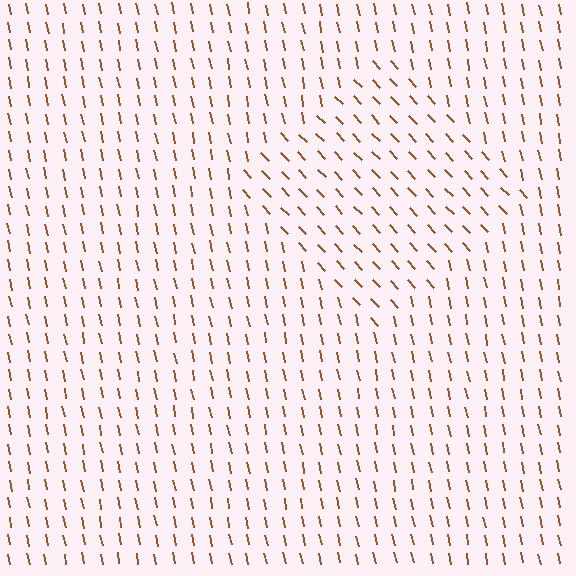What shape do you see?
I see a diamond.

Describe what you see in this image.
The image is filled with small brown line segments. A diamond region in the image has lines oriented differently from the surrounding lines, creating a visible texture boundary.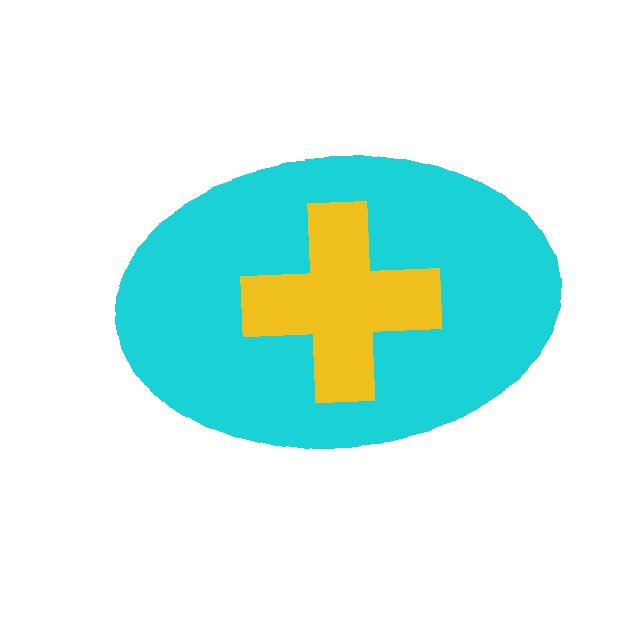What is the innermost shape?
The yellow cross.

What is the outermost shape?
The cyan ellipse.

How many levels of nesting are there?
2.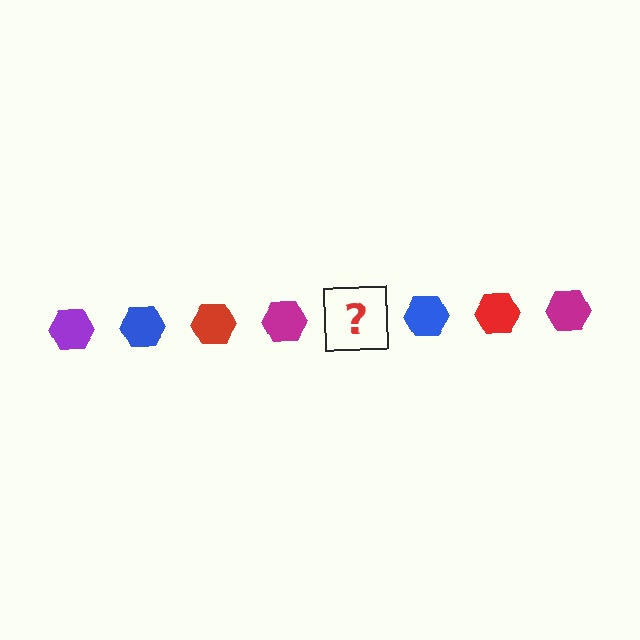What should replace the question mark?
The question mark should be replaced with a purple hexagon.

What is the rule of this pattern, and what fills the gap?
The rule is that the pattern cycles through purple, blue, red, magenta hexagons. The gap should be filled with a purple hexagon.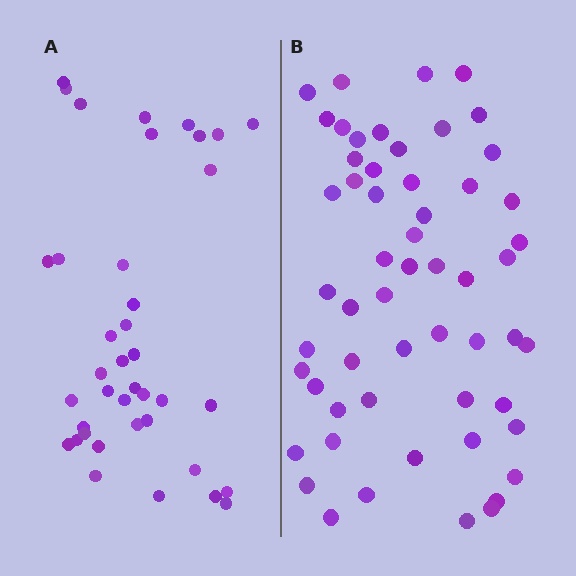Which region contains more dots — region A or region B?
Region B (the right region) has more dots.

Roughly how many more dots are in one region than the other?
Region B has approximately 15 more dots than region A.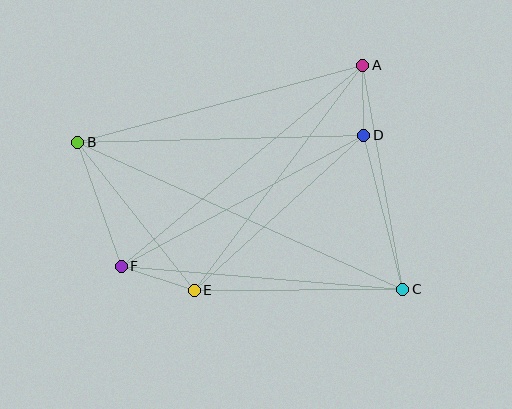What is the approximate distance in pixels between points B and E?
The distance between B and E is approximately 189 pixels.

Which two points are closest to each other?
Points A and D are closest to each other.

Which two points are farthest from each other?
Points B and C are farthest from each other.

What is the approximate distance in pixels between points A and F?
The distance between A and F is approximately 314 pixels.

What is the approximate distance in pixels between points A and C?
The distance between A and C is approximately 228 pixels.